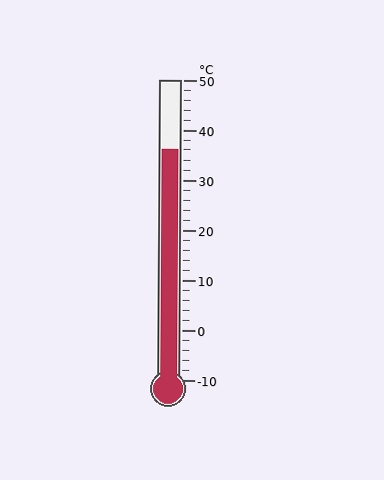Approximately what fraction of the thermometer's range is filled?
The thermometer is filled to approximately 75% of its range.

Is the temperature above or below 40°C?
The temperature is below 40°C.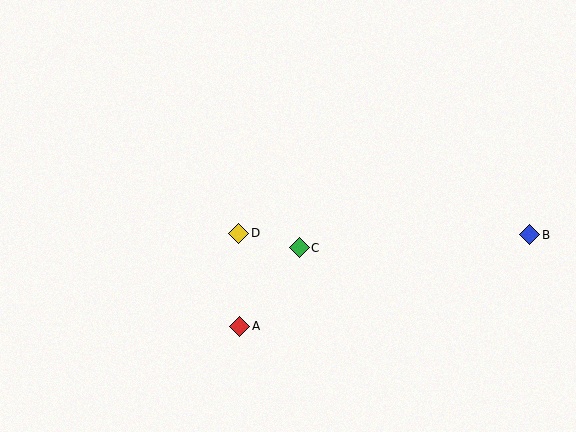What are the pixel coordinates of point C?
Point C is at (299, 248).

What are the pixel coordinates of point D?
Point D is at (239, 233).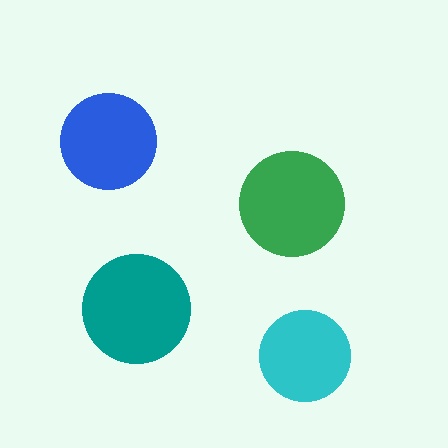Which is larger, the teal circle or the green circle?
The teal one.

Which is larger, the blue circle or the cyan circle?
The blue one.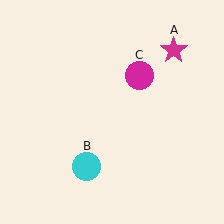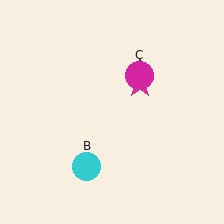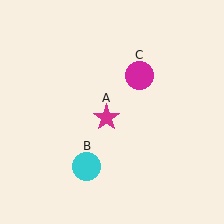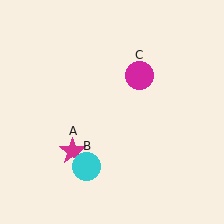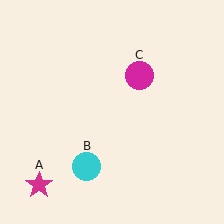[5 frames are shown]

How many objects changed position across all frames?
1 object changed position: magenta star (object A).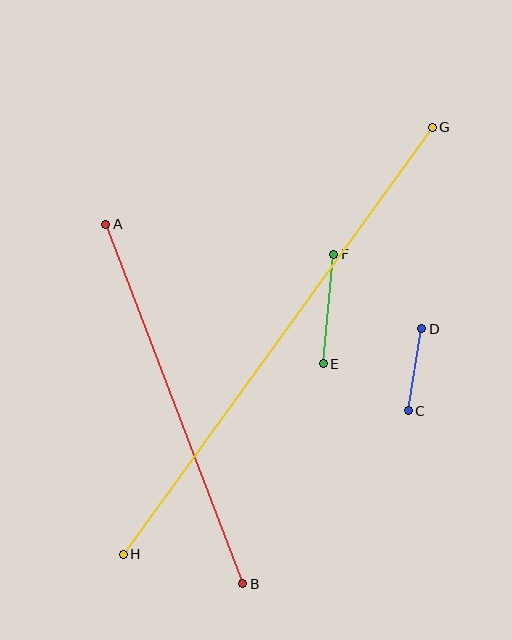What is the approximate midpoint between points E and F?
The midpoint is at approximately (329, 309) pixels.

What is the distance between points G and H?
The distance is approximately 527 pixels.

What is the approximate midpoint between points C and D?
The midpoint is at approximately (415, 370) pixels.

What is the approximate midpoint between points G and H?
The midpoint is at approximately (278, 341) pixels.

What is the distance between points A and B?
The distance is approximately 385 pixels.